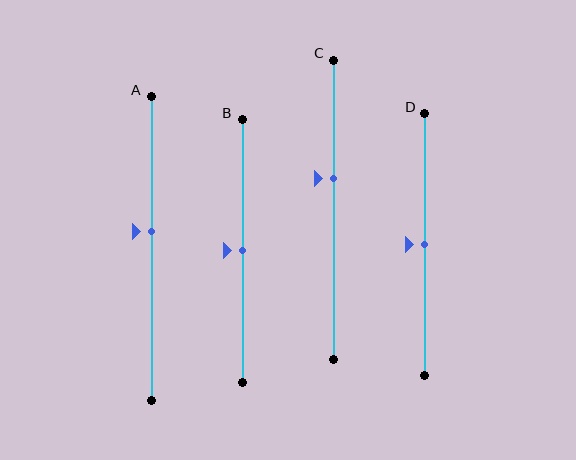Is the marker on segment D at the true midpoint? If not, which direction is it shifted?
Yes, the marker on segment D is at the true midpoint.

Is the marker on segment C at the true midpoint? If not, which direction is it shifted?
No, the marker on segment C is shifted upward by about 10% of the segment length.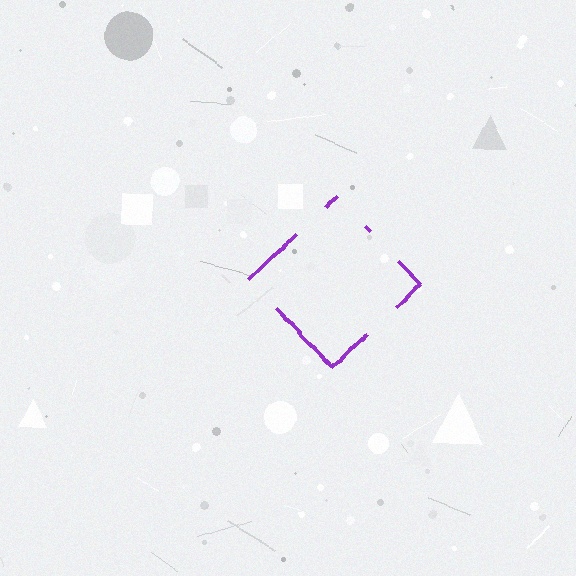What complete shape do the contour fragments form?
The contour fragments form a diamond.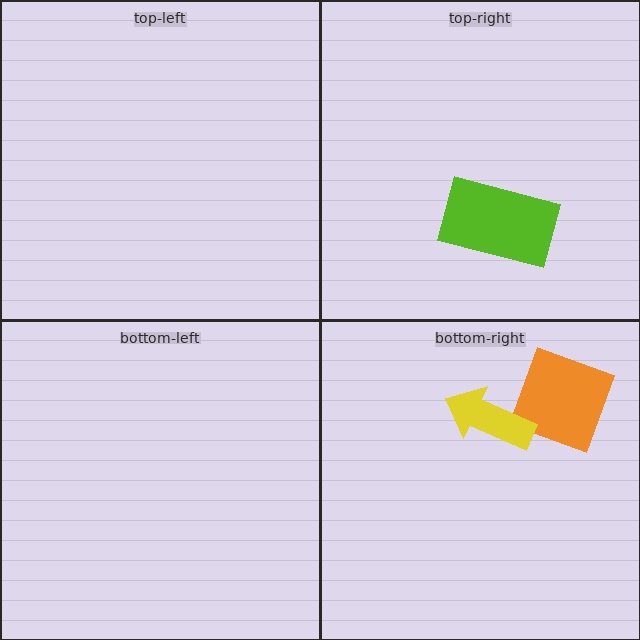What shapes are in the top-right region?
The lime rectangle.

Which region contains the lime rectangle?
The top-right region.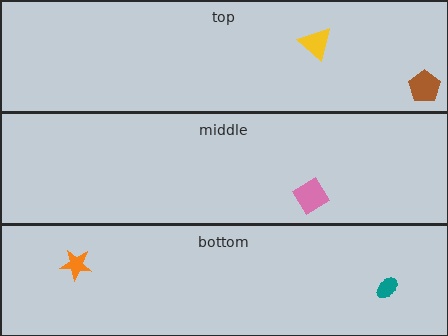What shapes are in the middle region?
The pink diamond.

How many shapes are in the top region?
2.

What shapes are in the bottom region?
The orange star, the teal ellipse.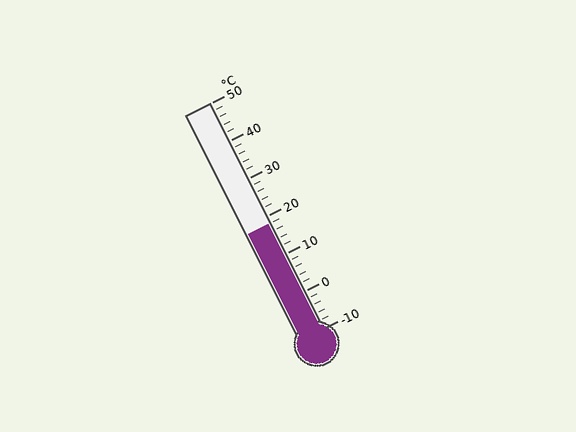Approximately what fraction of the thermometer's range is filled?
The thermometer is filled to approximately 45% of its range.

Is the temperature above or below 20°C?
The temperature is below 20°C.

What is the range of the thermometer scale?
The thermometer scale ranges from -10°C to 50°C.